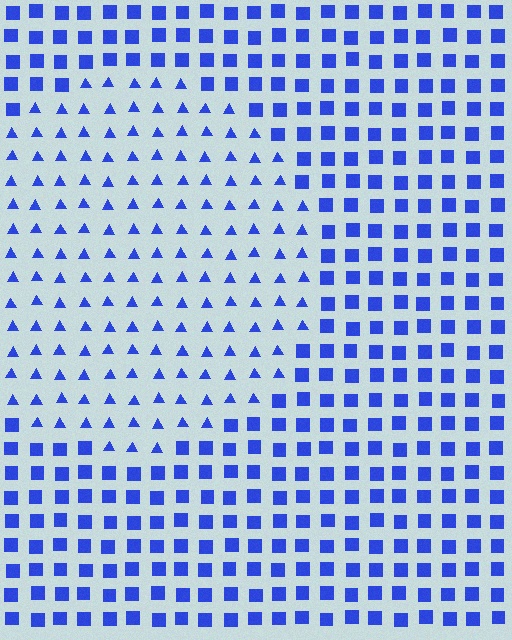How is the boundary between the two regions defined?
The boundary is defined by a change in element shape: triangles inside vs. squares outside. All elements share the same color and spacing.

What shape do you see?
I see a circle.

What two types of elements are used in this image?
The image uses triangles inside the circle region and squares outside it.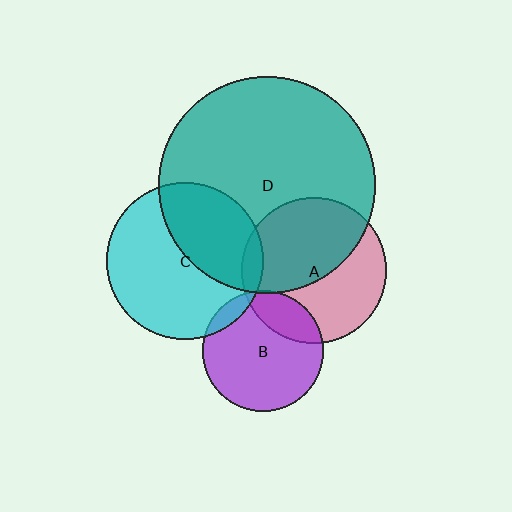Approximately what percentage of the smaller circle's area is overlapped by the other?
Approximately 20%.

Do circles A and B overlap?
Yes.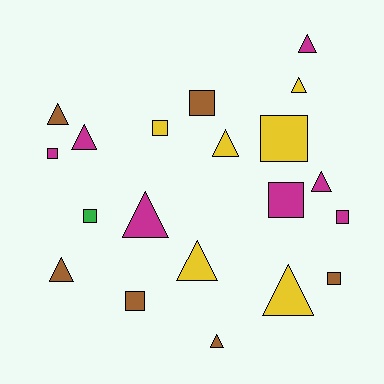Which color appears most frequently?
Magenta, with 7 objects.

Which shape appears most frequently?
Triangle, with 11 objects.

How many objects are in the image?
There are 20 objects.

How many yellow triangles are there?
There are 4 yellow triangles.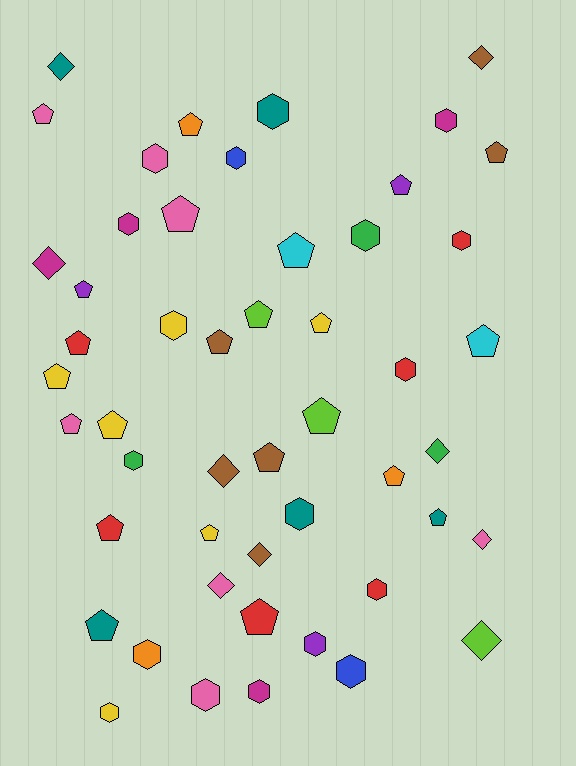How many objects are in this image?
There are 50 objects.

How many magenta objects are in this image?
There are 4 magenta objects.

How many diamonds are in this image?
There are 9 diamonds.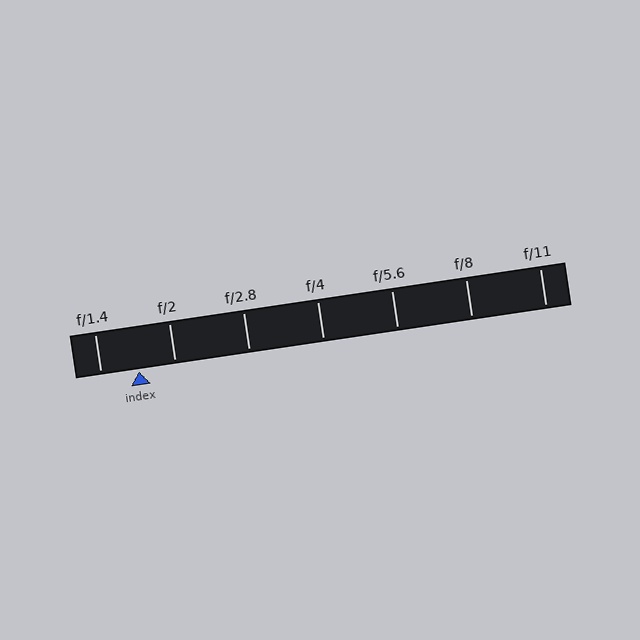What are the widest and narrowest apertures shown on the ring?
The widest aperture shown is f/1.4 and the narrowest is f/11.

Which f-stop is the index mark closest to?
The index mark is closest to f/2.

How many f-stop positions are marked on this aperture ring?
There are 7 f-stop positions marked.